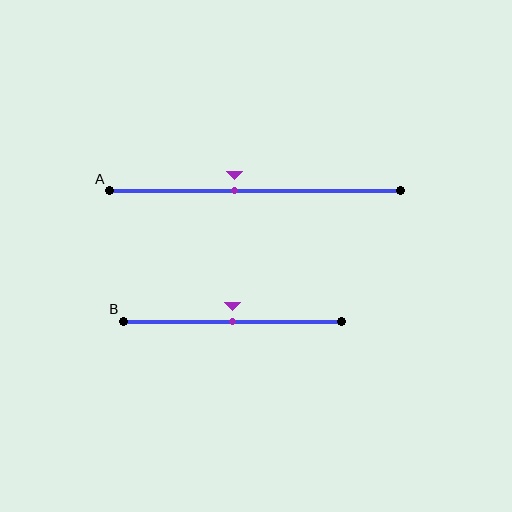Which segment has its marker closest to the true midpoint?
Segment B has its marker closest to the true midpoint.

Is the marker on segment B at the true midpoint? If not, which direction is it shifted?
Yes, the marker on segment B is at the true midpoint.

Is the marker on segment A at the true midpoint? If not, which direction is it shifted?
No, the marker on segment A is shifted to the left by about 7% of the segment length.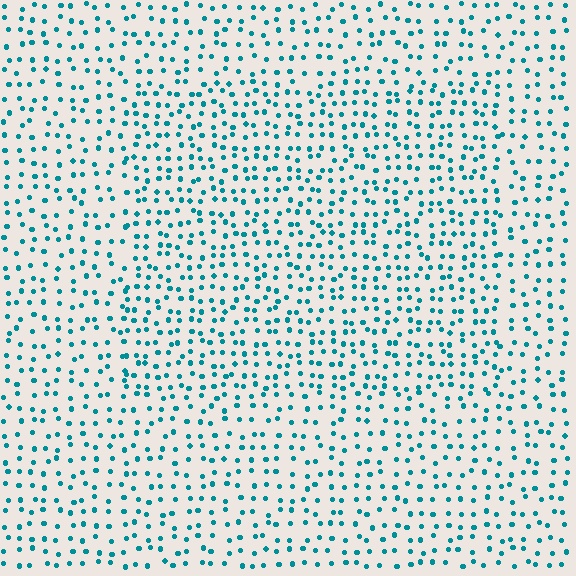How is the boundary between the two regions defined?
The boundary is defined by a change in element density (approximately 1.4x ratio). All elements are the same color, size, and shape.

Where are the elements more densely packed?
The elements are more densely packed inside the rectangle boundary.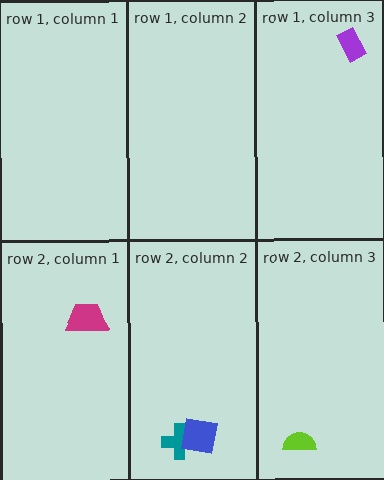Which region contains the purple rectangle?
The row 1, column 3 region.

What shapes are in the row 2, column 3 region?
The lime semicircle.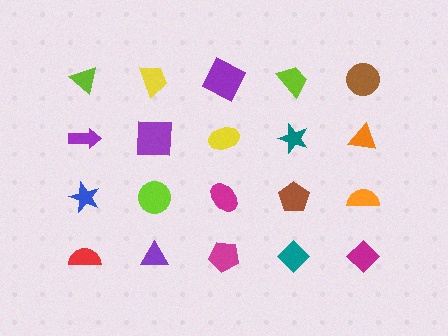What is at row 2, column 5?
An orange triangle.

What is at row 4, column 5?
A magenta diamond.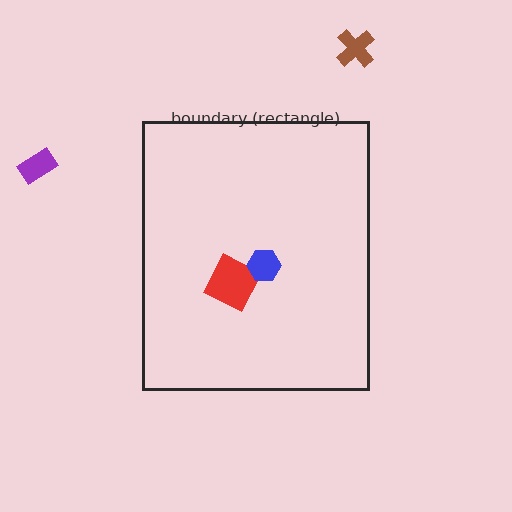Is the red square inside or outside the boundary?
Inside.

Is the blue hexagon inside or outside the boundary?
Inside.